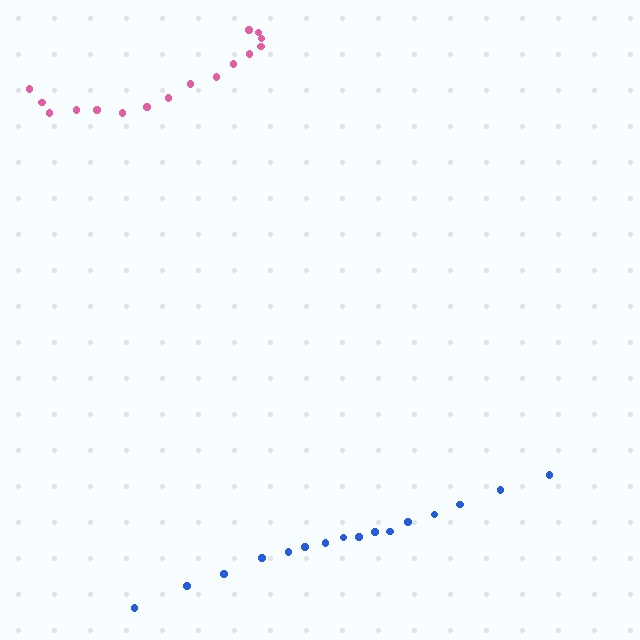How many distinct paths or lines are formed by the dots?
There are 2 distinct paths.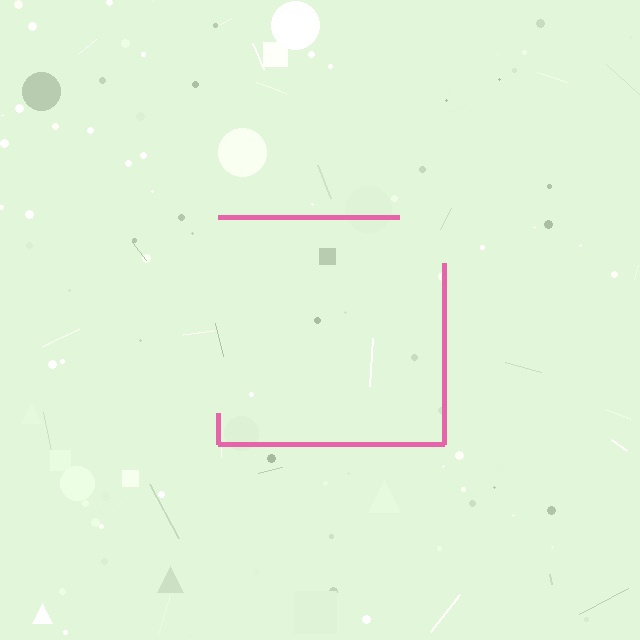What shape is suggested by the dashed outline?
The dashed outline suggests a square.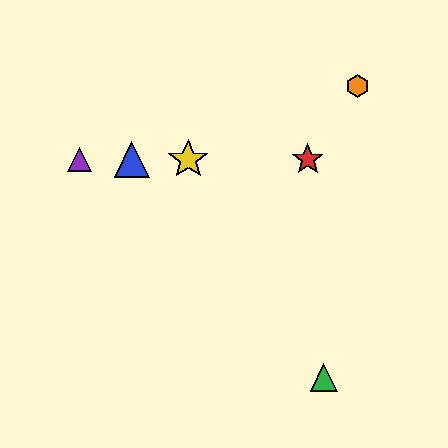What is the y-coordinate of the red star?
The red star is at y≈159.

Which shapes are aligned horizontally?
The red star, the blue triangle, the yellow star, the purple triangle are aligned horizontally.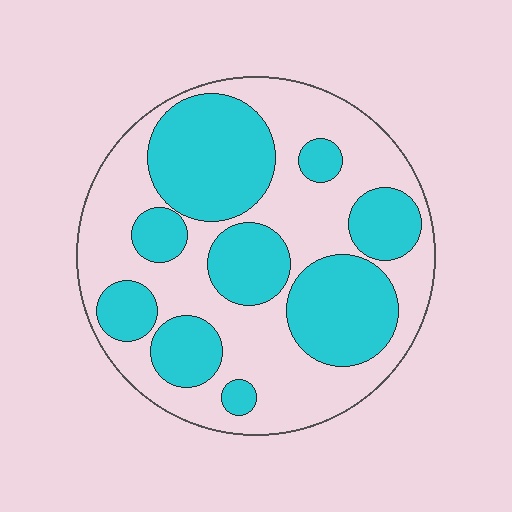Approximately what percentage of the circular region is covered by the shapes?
Approximately 45%.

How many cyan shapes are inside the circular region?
9.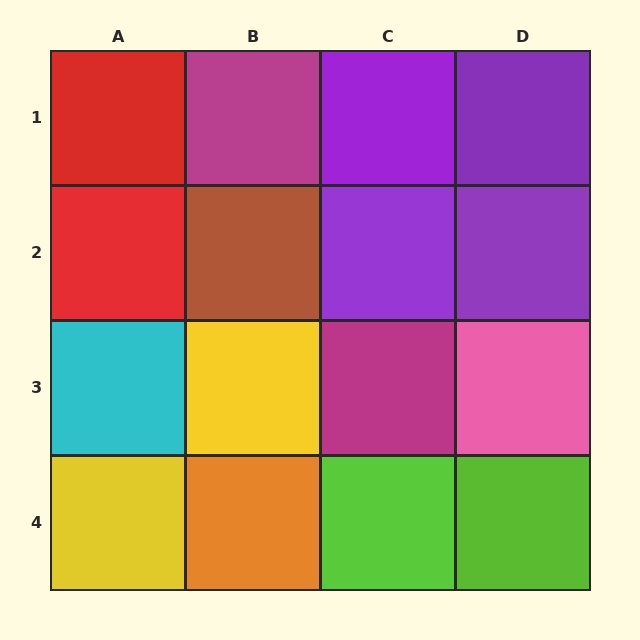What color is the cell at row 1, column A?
Red.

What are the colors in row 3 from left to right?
Cyan, yellow, magenta, pink.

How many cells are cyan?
1 cell is cyan.